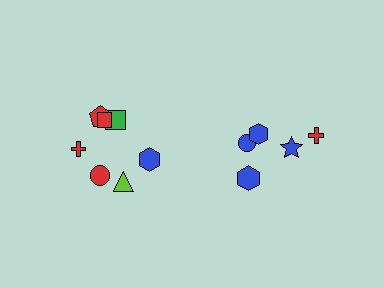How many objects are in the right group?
There are 5 objects.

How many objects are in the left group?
There are 7 objects.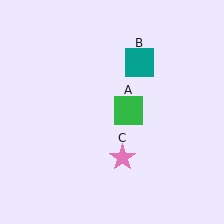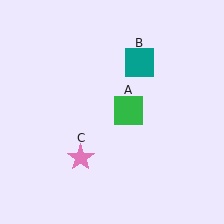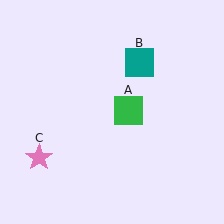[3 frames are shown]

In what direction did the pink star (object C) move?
The pink star (object C) moved left.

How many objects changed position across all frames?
1 object changed position: pink star (object C).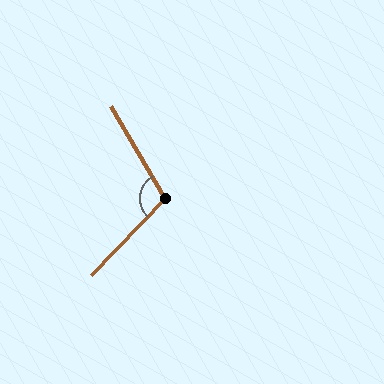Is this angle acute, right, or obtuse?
It is obtuse.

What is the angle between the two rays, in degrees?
Approximately 105 degrees.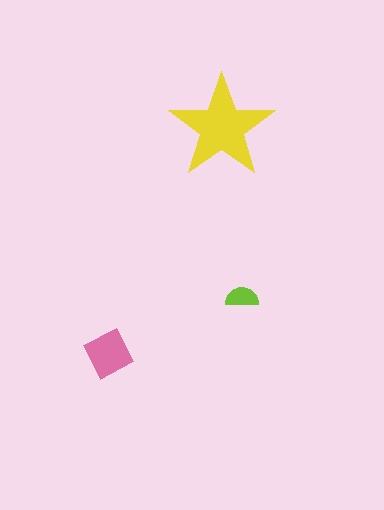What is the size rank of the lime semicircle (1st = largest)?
3rd.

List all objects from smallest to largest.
The lime semicircle, the pink diamond, the yellow star.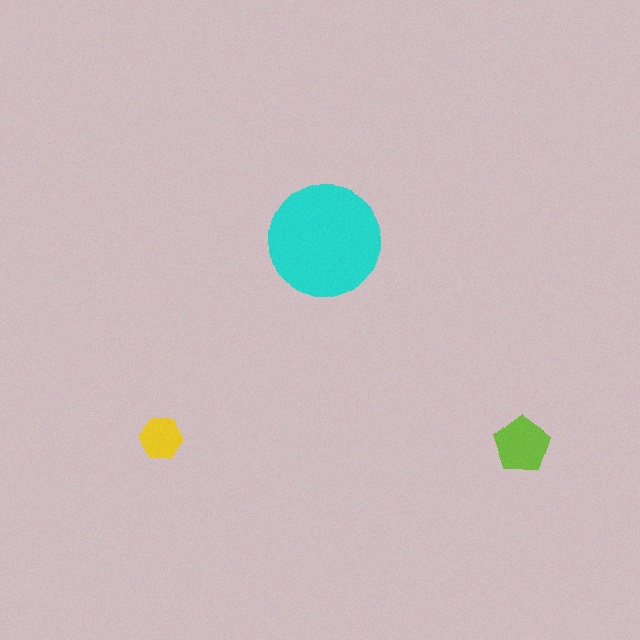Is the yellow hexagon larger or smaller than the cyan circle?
Smaller.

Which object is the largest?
The cyan circle.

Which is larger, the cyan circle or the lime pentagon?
The cyan circle.